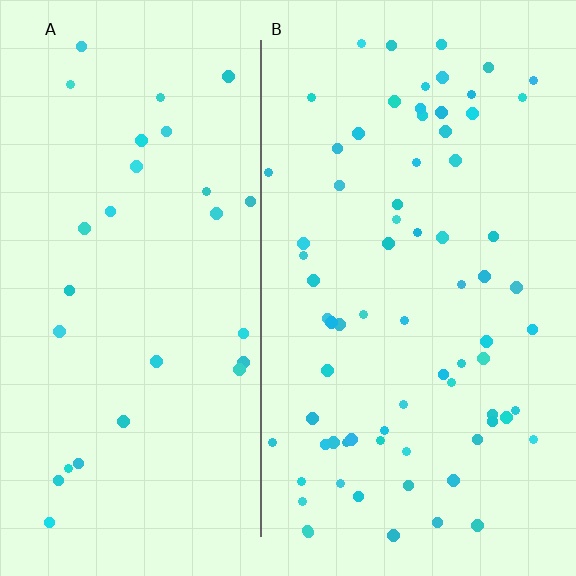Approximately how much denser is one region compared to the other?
Approximately 2.5× — region B over region A.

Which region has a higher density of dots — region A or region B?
B (the right).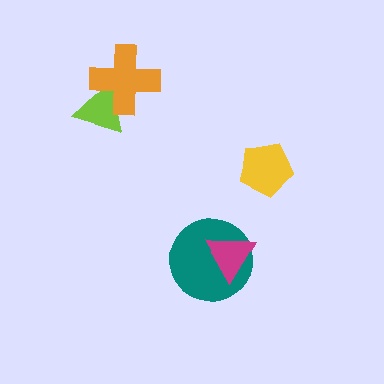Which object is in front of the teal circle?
The magenta triangle is in front of the teal circle.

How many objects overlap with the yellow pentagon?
0 objects overlap with the yellow pentagon.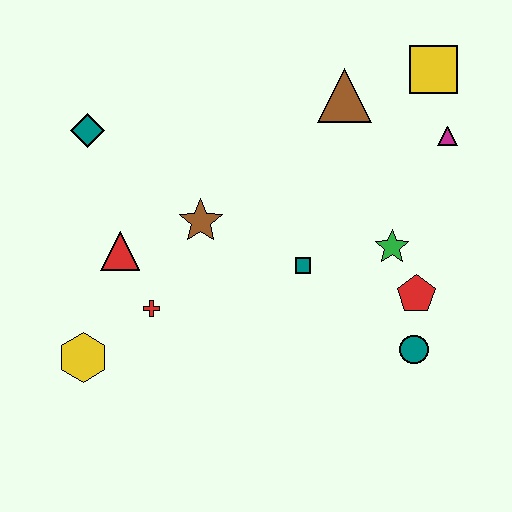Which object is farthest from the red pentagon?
The teal diamond is farthest from the red pentagon.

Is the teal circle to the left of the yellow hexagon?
No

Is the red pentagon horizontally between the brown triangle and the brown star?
No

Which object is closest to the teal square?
The green star is closest to the teal square.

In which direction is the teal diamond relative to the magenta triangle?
The teal diamond is to the left of the magenta triangle.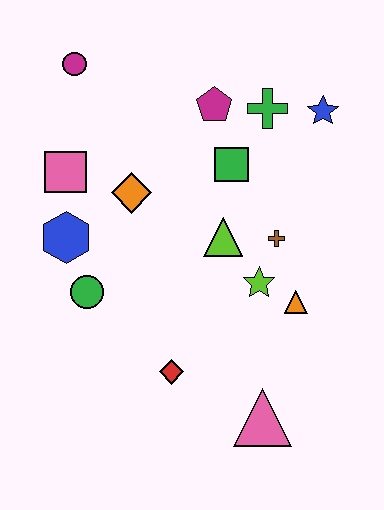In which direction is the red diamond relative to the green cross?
The red diamond is below the green cross.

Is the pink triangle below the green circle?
Yes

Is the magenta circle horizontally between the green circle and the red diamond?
No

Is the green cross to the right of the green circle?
Yes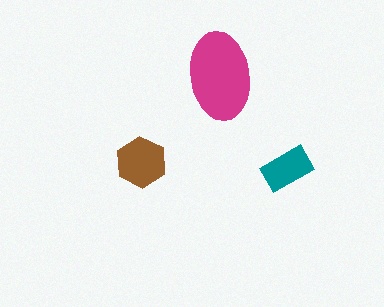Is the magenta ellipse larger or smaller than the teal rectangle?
Larger.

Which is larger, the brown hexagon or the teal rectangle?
The brown hexagon.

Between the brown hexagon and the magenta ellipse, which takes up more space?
The magenta ellipse.